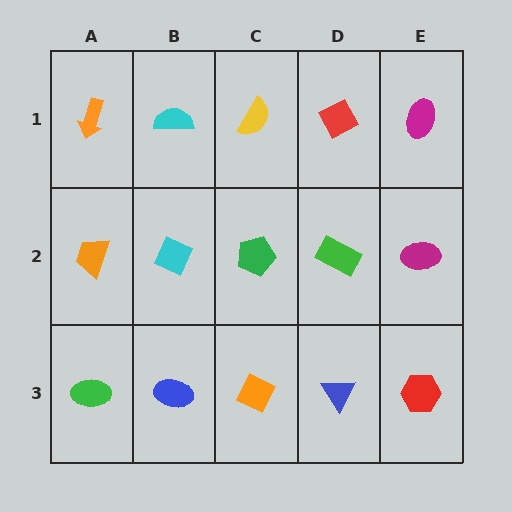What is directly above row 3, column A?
An orange trapezoid.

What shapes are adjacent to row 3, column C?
A green pentagon (row 2, column C), a blue ellipse (row 3, column B), a blue triangle (row 3, column D).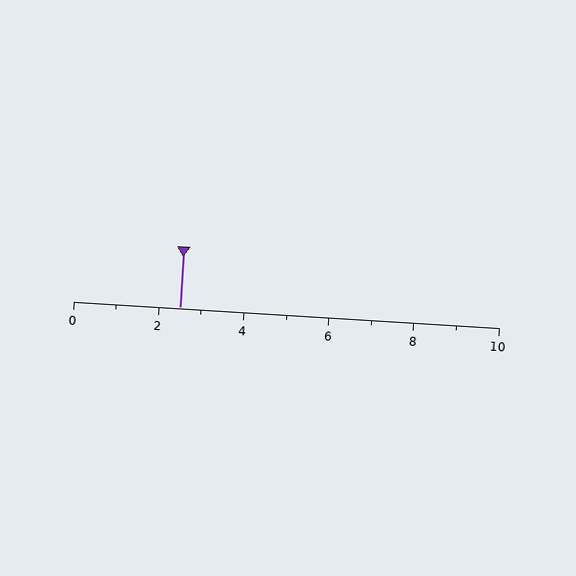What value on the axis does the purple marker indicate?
The marker indicates approximately 2.5.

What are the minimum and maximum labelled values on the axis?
The axis runs from 0 to 10.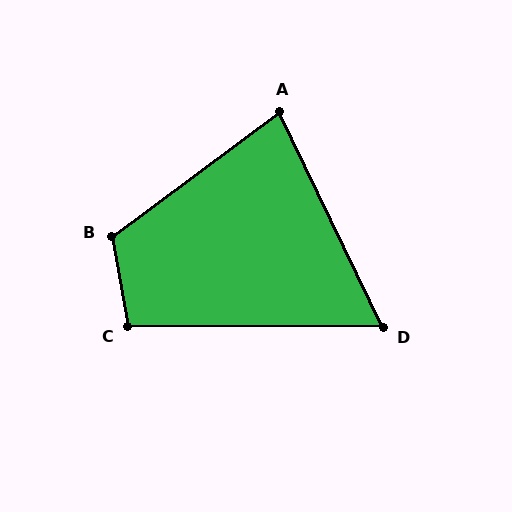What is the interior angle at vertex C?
Approximately 101 degrees (obtuse).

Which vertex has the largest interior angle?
B, at approximately 116 degrees.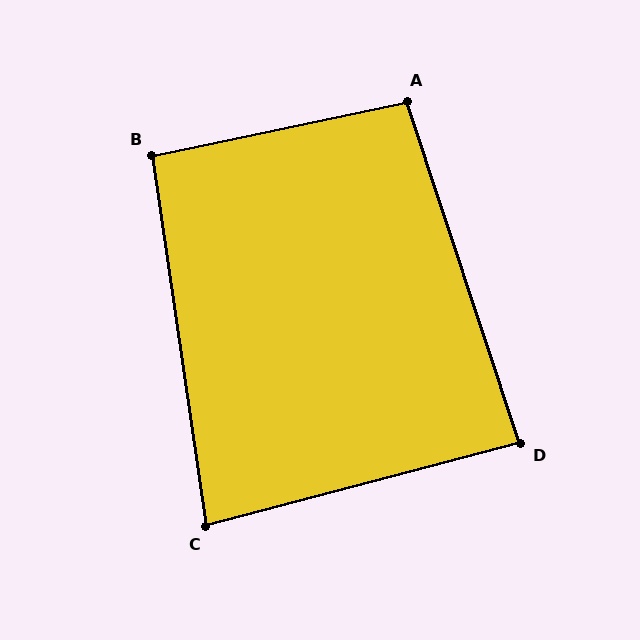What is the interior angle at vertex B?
Approximately 94 degrees (approximately right).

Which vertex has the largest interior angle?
A, at approximately 96 degrees.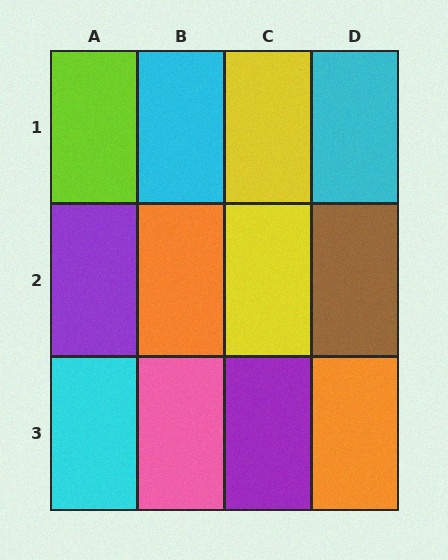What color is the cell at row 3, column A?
Cyan.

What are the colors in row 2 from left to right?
Purple, orange, yellow, brown.